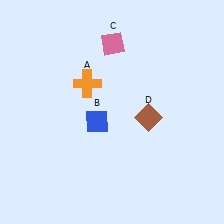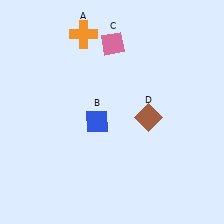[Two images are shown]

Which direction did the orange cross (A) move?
The orange cross (A) moved up.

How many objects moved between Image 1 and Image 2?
1 object moved between the two images.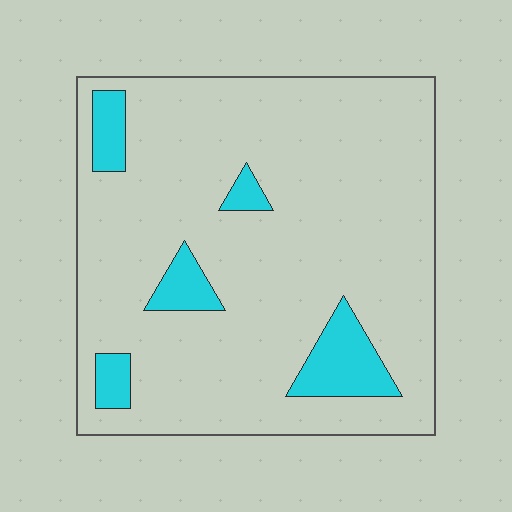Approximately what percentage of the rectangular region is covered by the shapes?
Approximately 10%.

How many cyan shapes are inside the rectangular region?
5.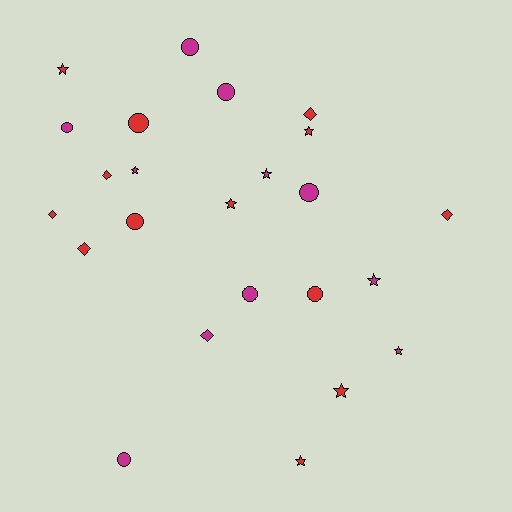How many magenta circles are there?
There are 6 magenta circles.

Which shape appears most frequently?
Star, with 9 objects.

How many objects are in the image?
There are 24 objects.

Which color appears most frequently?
Red, with 13 objects.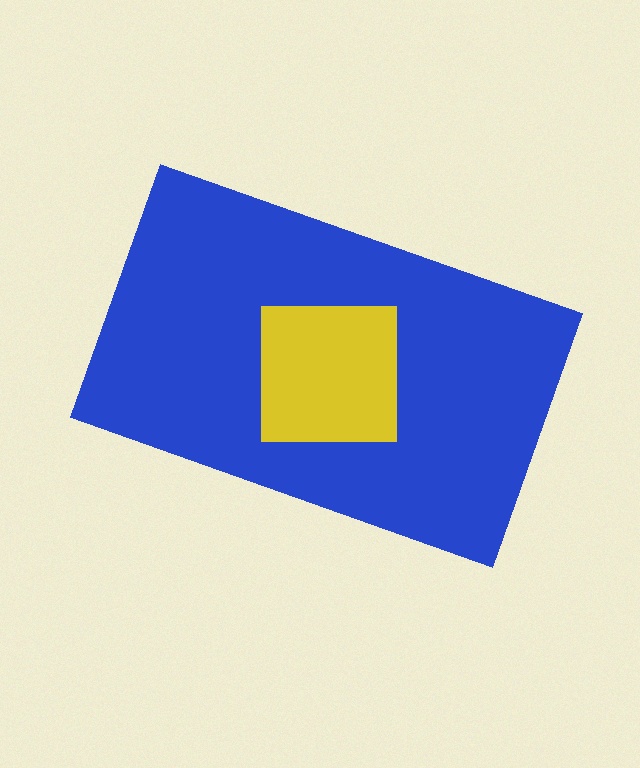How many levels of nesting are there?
2.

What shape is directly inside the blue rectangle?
The yellow square.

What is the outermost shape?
The blue rectangle.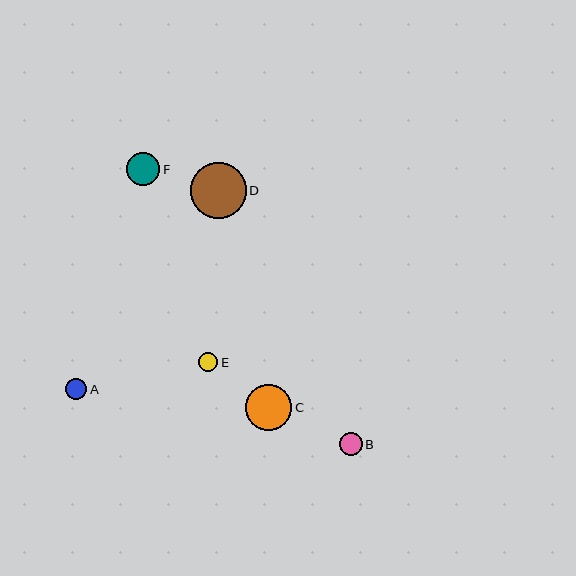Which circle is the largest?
Circle D is the largest with a size of approximately 56 pixels.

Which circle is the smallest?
Circle E is the smallest with a size of approximately 19 pixels.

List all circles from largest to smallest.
From largest to smallest: D, C, F, B, A, E.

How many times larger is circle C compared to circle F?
Circle C is approximately 1.4 times the size of circle F.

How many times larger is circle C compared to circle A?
Circle C is approximately 2.2 times the size of circle A.